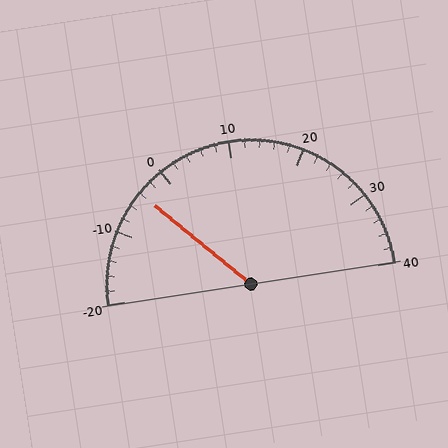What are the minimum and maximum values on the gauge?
The gauge ranges from -20 to 40.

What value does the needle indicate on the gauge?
The needle indicates approximately -4.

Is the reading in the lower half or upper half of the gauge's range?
The reading is in the lower half of the range (-20 to 40).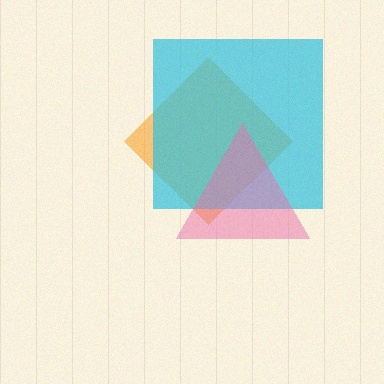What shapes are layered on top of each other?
The layered shapes are: an orange diamond, a cyan square, a pink triangle.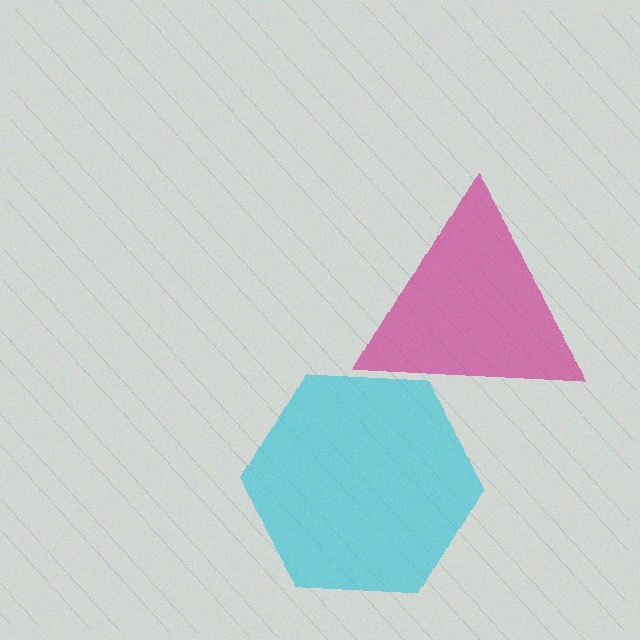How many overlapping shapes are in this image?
There are 2 overlapping shapes in the image.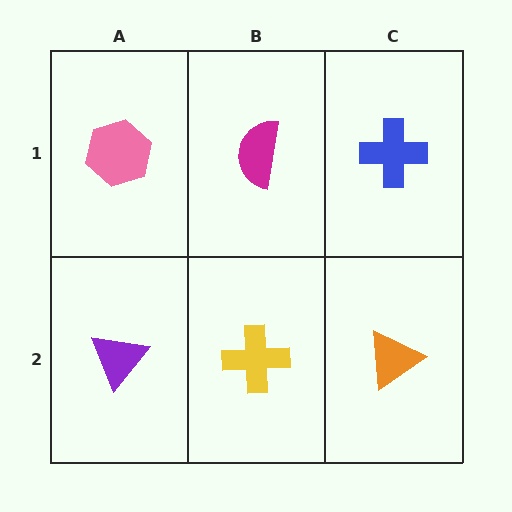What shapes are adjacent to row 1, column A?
A purple triangle (row 2, column A), a magenta semicircle (row 1, column B).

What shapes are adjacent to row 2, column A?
A pink hexagon (row 1, column A), a yellow cross (row 2, column B).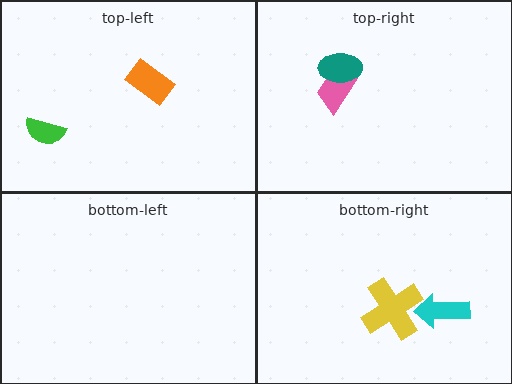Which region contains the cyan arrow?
The bottom-right region.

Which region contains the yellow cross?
The bottom-right region.